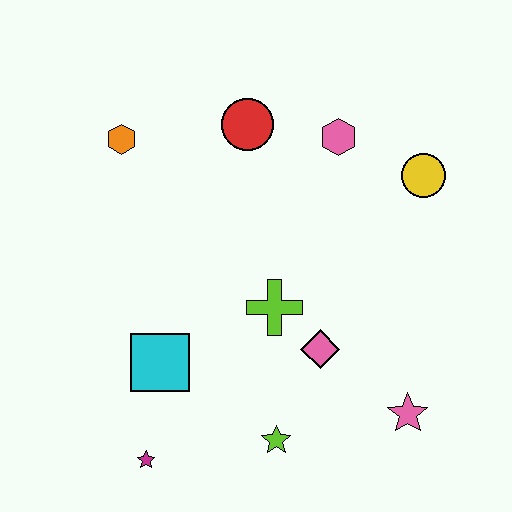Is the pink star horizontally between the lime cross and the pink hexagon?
No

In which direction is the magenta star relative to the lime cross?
The magenta star is below the lime cross.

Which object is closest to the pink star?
The pink diamond is closest to the pink star.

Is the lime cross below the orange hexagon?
Yes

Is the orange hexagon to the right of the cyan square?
No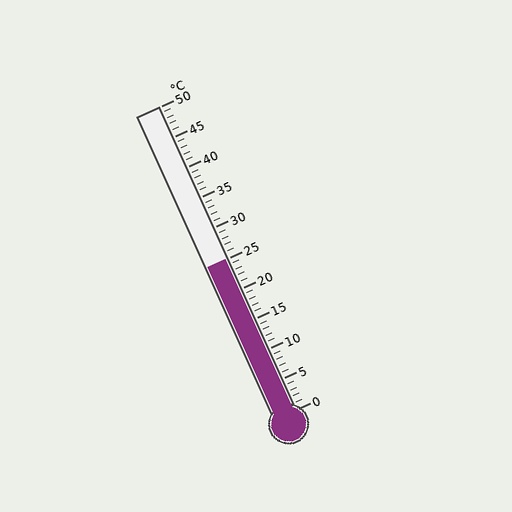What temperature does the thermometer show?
The thermometer shows approximately 25°C.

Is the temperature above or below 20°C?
The temperature is above 20°C.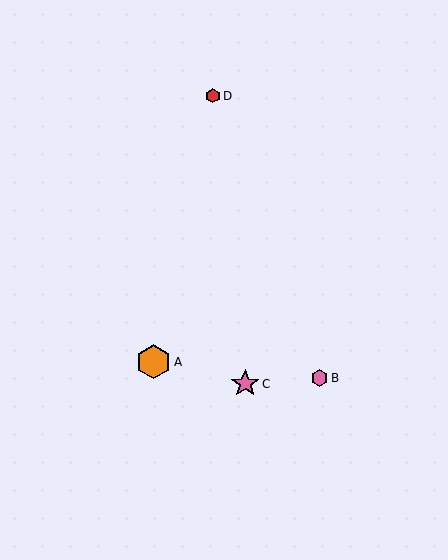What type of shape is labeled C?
Shape C is a pink star.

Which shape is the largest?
The orange hexagon (labeled A) is the largest.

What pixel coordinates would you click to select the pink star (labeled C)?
Click at (245, 384) to select the pink star C.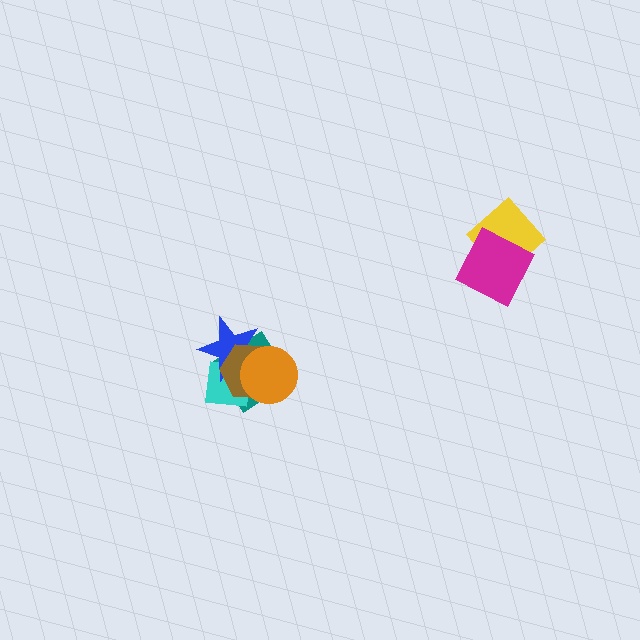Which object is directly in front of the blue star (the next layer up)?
The brown hexagon is directly in front of the blue star.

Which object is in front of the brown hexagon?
The orange circle is in front of the brown hexagon.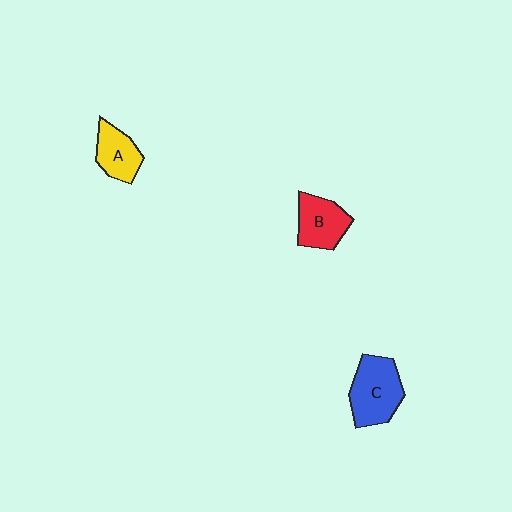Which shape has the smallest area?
Shape A (yellow).